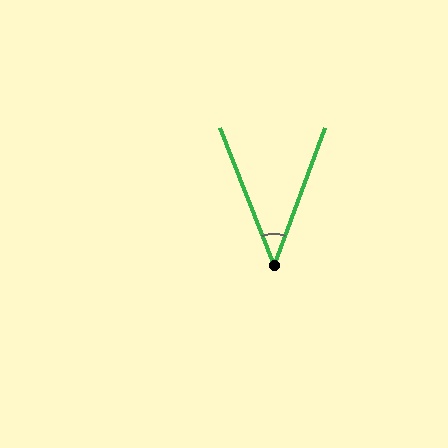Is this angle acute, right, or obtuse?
It is acute.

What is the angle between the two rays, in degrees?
Approximately 42 degrees.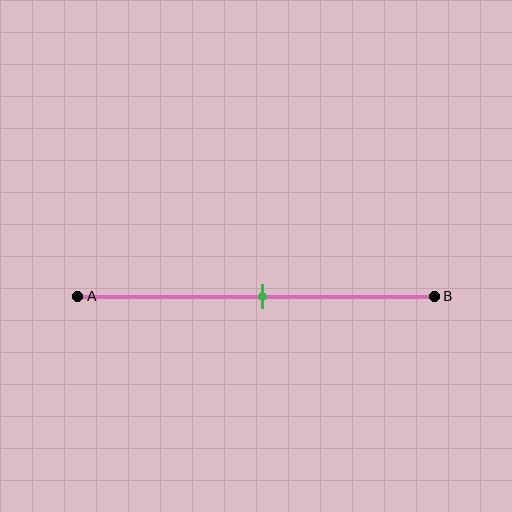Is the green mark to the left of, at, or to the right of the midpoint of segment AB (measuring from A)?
The green mark is approximately at the midpoint of segment AB.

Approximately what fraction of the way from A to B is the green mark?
The green mark is approximately 50% of the way from A to B.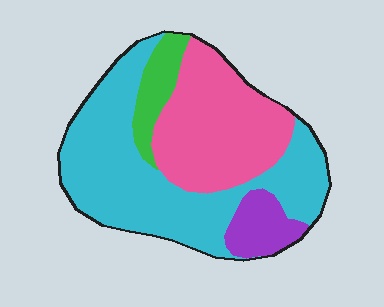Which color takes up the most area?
Cyan, at roughly 50%.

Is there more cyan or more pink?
Cyan.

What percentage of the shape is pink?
Pink takes up between a quarter and a half of the shape.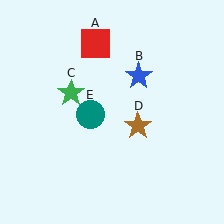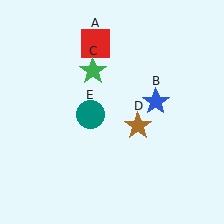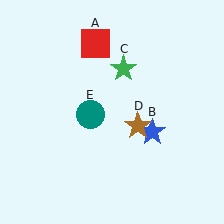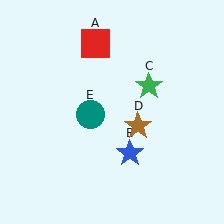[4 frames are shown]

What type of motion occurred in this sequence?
The blue star (object B), green star (object C) rotated clockwise around the center of the scene.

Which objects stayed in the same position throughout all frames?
Red square (object A) and brown star (object D) and teal circle (object E) remained stationary.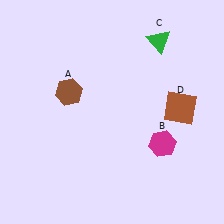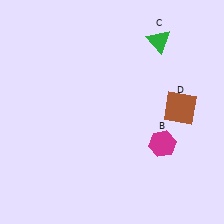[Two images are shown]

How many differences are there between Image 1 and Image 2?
There is 1 difference between the two images.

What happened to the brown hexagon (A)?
The brown hexagon (A) was removed in Image 2. It was in the top-left area of Image 1.